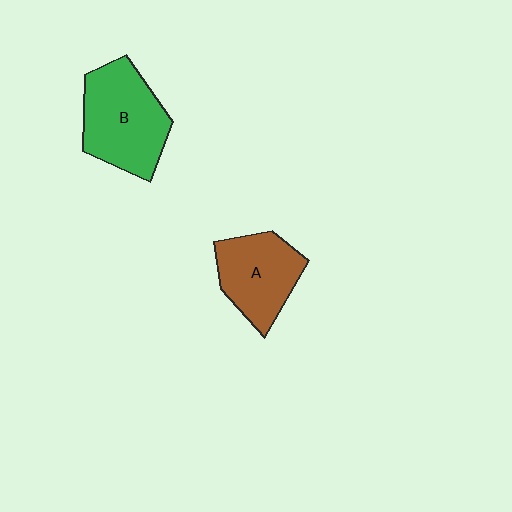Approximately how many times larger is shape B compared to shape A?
Approximately 1.3 times.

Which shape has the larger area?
Shape B (green).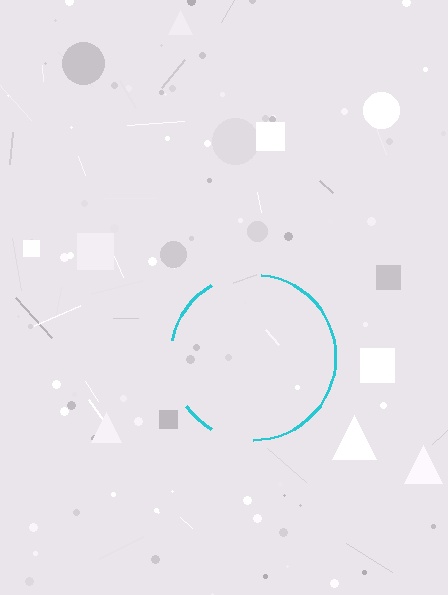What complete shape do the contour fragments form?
The contour fragments form a circle.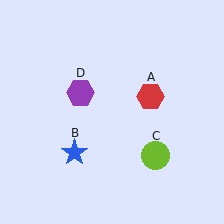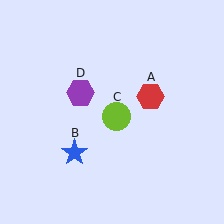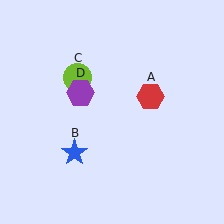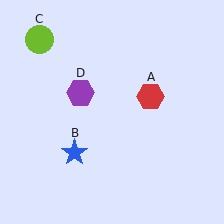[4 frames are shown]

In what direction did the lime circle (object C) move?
The lime circle (object C) moved up and to the left.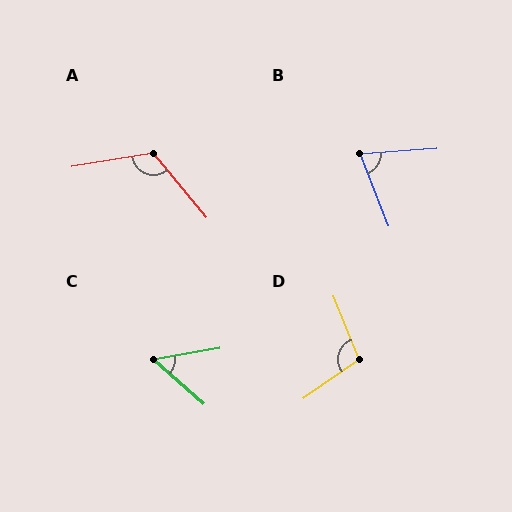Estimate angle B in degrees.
Approximately 73 degrees.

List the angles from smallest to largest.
C (52°), B (73°), D (103°), A (120°).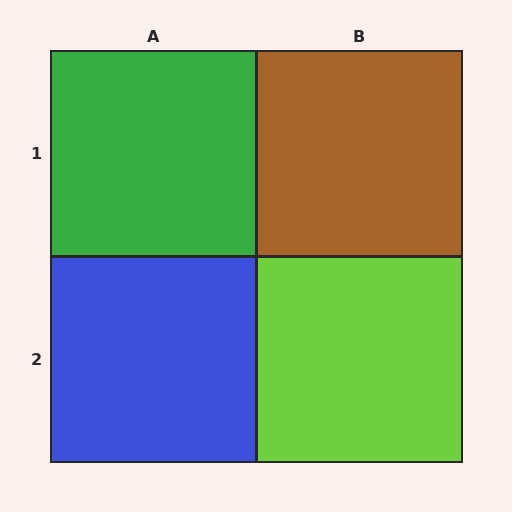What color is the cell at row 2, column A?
Blue.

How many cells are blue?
1 cell is blue.